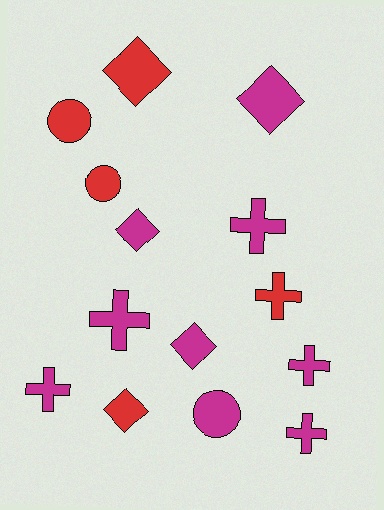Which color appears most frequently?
Magenta, with 9 objects.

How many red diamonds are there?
There are 2 red diamonds.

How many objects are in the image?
There are 14 objects.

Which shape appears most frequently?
Cross, with 6 objects.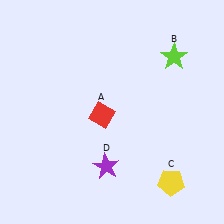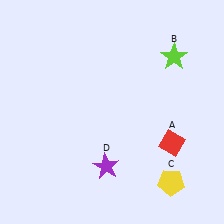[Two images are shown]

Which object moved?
The red diamond (A) moved right.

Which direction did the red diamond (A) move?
The red diamond (A) moved right.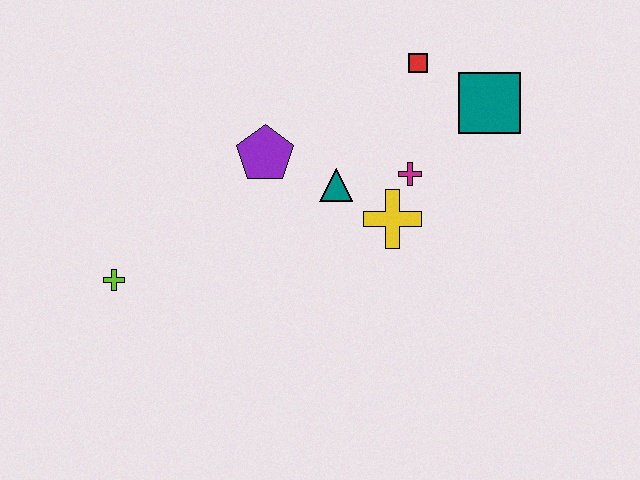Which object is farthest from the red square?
The lime cross is farthest from the red square.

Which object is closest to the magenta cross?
The yellow cross is closest to the magenta cross.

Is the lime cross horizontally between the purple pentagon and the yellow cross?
No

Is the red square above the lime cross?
Yes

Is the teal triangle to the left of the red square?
Yes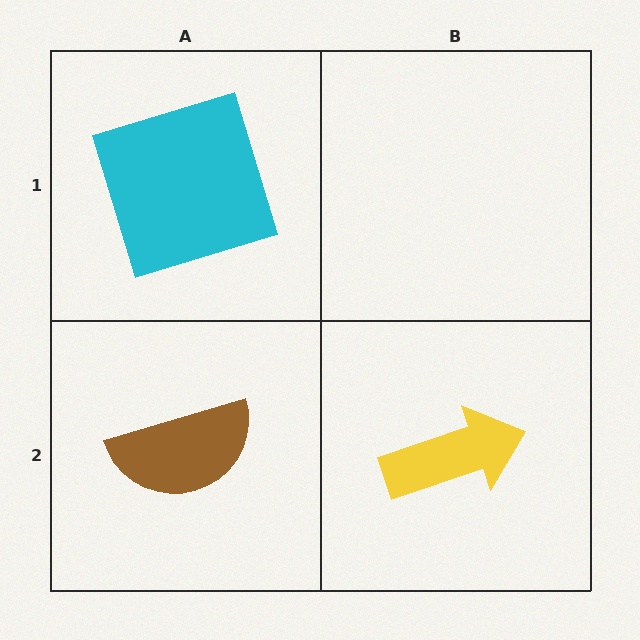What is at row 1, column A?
A cyan square.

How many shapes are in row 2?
2 shapes.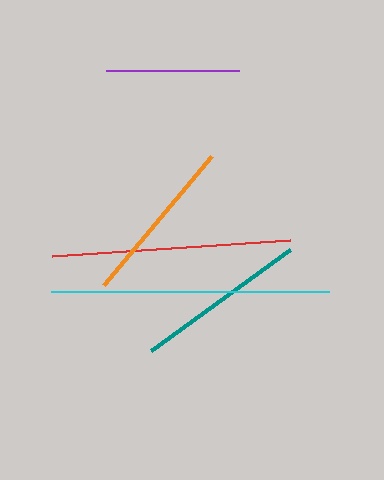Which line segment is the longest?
The cyan line is the longest at approximately 278 pixels.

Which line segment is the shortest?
The purple line is the shortest at approximately 133 pixels.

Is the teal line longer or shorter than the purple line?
The teal line is longer than the purple line.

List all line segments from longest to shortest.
From longest to shortest: cyan, red, teal, orange, purple.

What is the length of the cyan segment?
The cyan segment is approximately 278 pixels long.